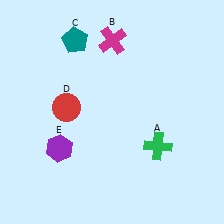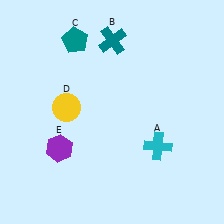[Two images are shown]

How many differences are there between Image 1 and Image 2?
There are 3 differences between the two images.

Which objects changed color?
A changed from green to cyan. B changed from magenta to teal. D changed from red to yellow.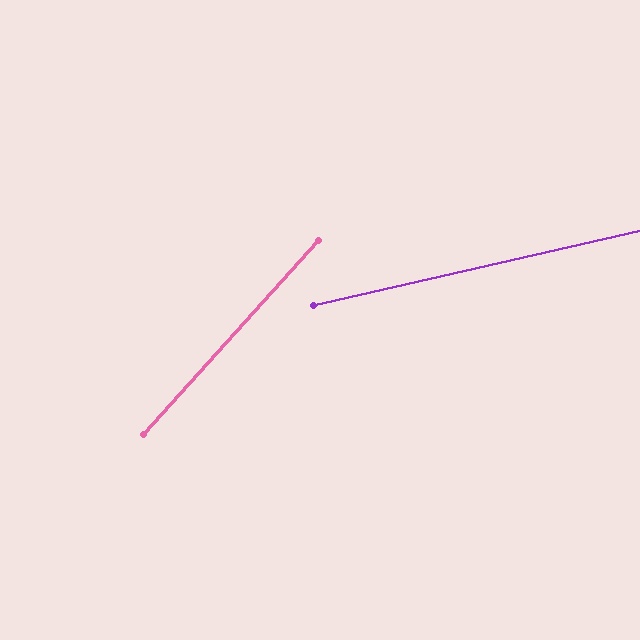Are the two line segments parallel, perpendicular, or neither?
Neither parallel nor perpendicular — they differ by about 35°.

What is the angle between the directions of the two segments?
Approximately 35 degrees.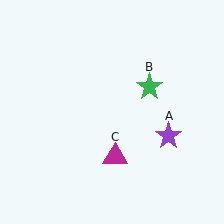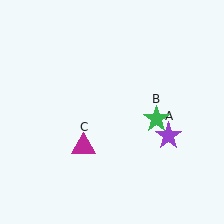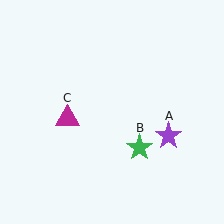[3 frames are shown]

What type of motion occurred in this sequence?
The green star (object B), magenta triangle (object C) rotated clockwise around the center of the scene.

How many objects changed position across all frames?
2 objects changed position: green star (object B), magenta triangle (object C).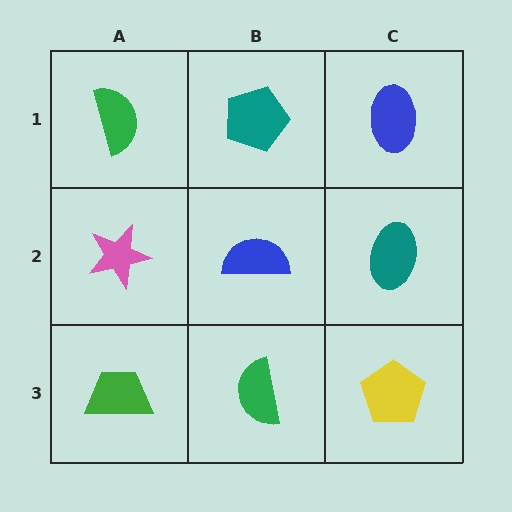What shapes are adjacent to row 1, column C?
A teal ellipse (row 2, column C), a teal pentagon (row 1, column B).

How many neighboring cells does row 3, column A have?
2.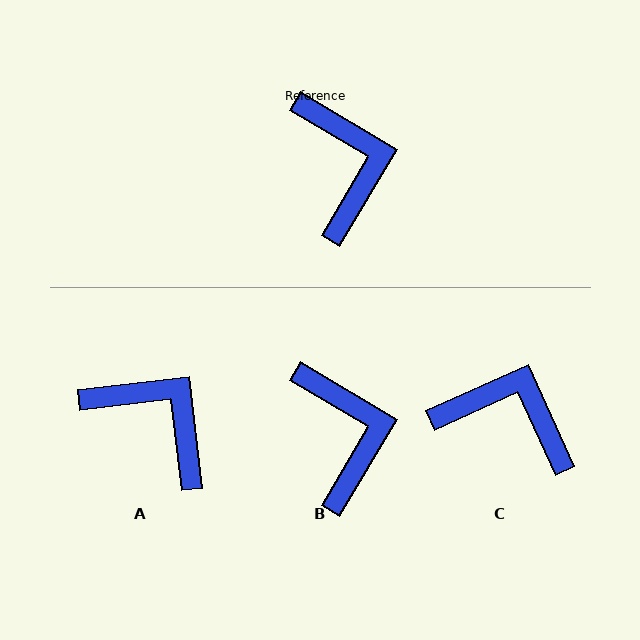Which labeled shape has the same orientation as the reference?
B.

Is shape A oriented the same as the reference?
No, it is off by about 37 degrees.